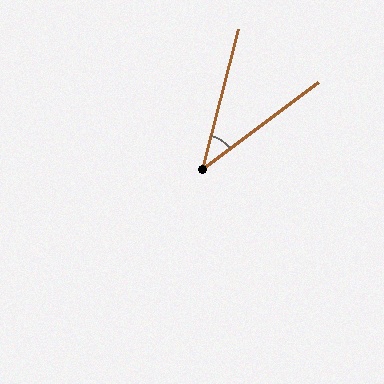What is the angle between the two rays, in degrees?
Approximately 39 degrees.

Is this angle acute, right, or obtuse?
It is acute.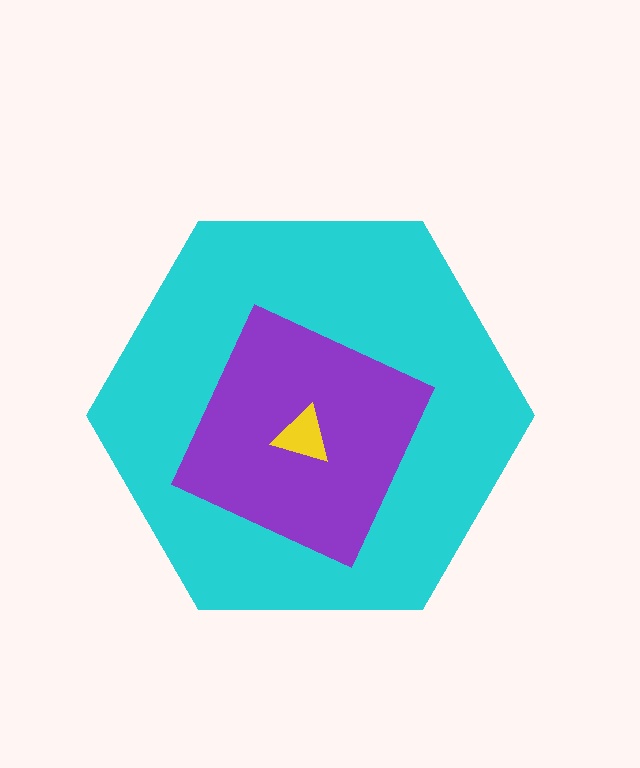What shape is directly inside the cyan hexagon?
The purple diamond.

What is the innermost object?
The yellow triangle.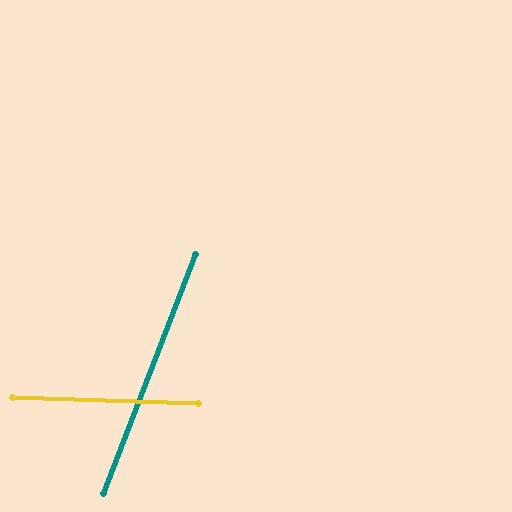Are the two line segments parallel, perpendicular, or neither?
Neither parallel nor perpendicular — they differ by about 71°.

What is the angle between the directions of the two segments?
Approximately 71 degrees.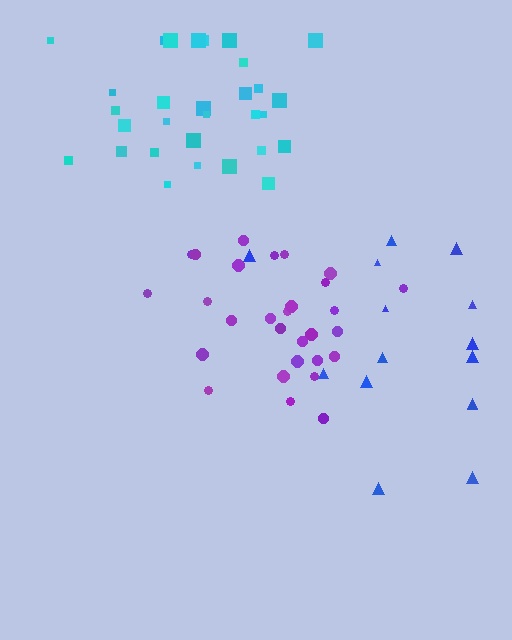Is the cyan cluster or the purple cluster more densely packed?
Purple.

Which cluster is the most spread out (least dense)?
Blue.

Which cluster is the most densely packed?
Purple.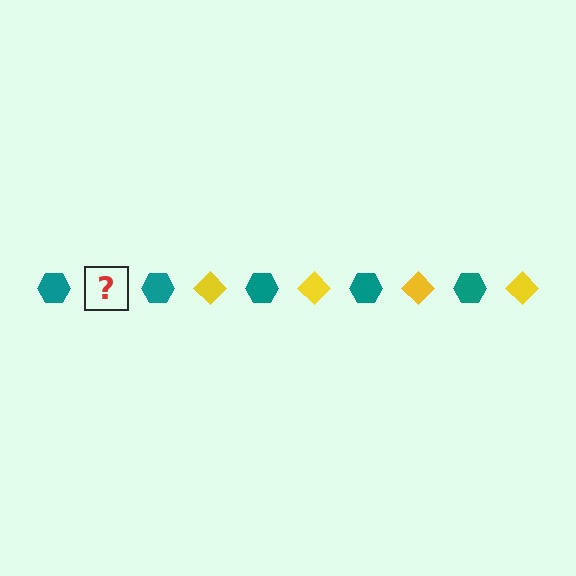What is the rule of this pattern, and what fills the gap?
The rule is that the pattern alternates between teal hexagon and yellow diamond. The gap should be filled with a yellow diamond.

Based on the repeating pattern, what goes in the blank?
The blank should be a yellow diamond.